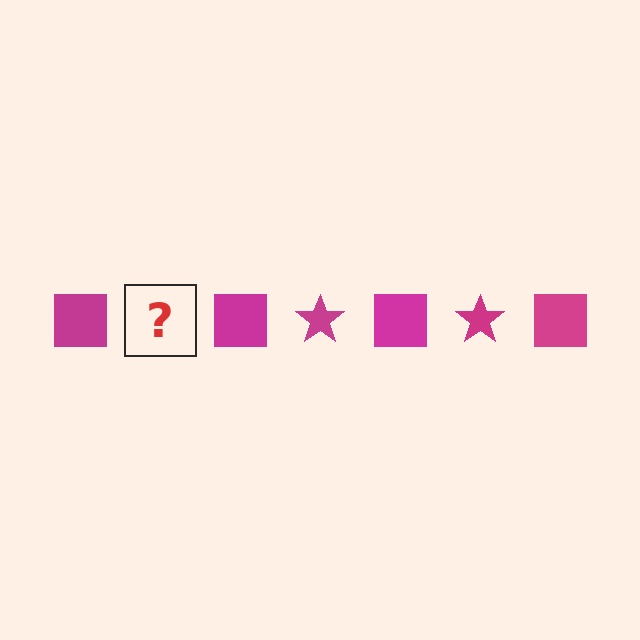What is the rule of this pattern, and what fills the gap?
The rule is that the pattern cycles through square, star shapes in magenta. The gap should be filled with a magenta star.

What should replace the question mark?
The question mark should be replaced with a magenta star.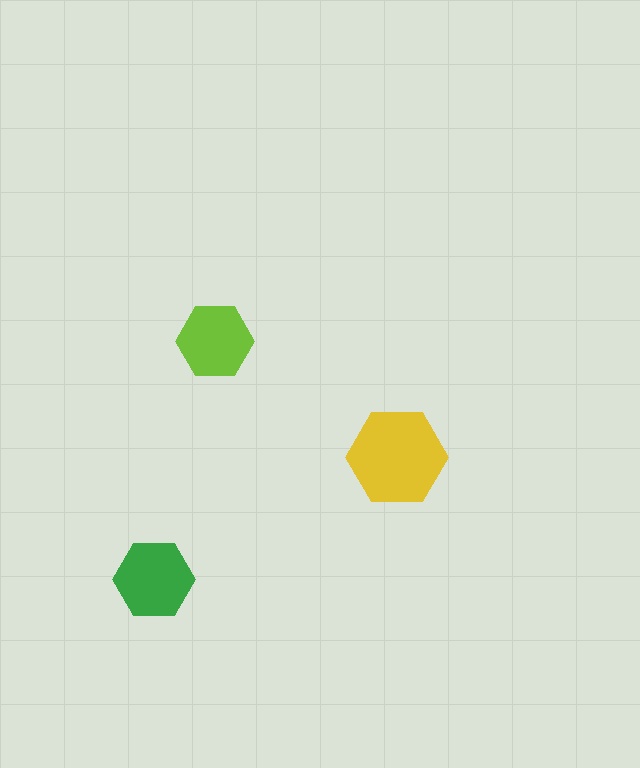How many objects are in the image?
There are 3 objects in the image.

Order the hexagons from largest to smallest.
the yellow one, the green one, the lime one.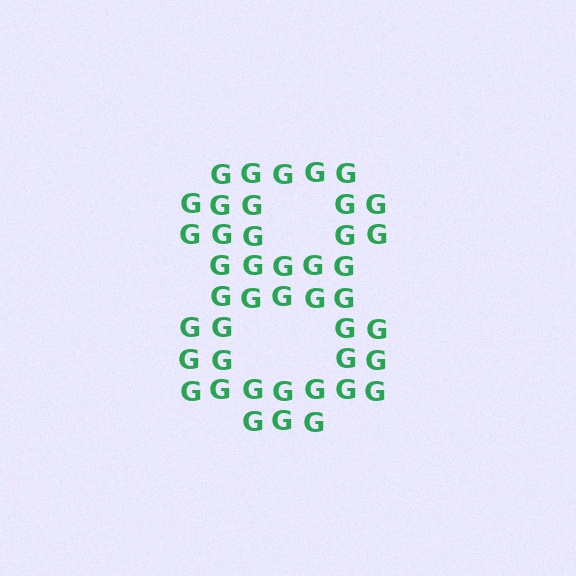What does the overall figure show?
The overall figure shows the digit 8.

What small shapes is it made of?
It is made of small letter G's.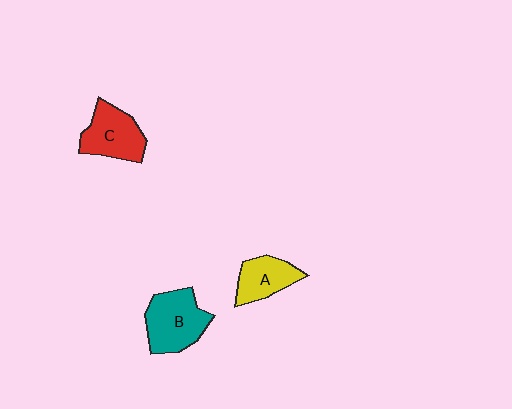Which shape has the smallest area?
Shape A (yellow).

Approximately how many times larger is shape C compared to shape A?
Approximately 1.2 times.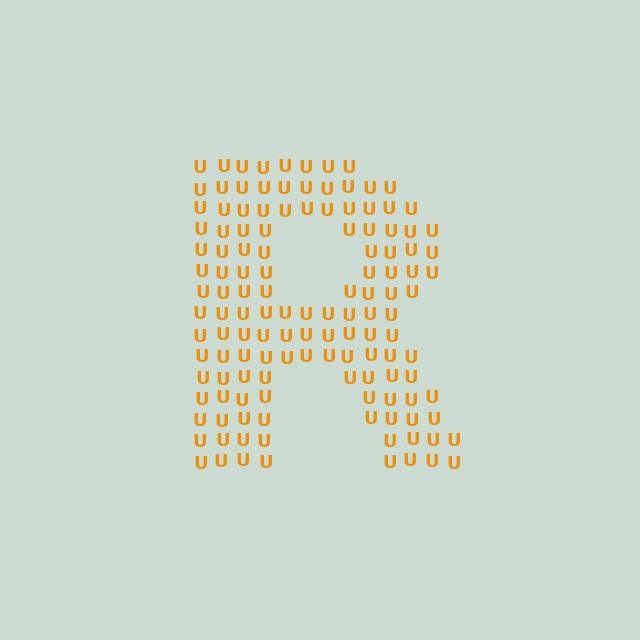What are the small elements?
The small elements are letter U's.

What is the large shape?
The large shape is the letter R.